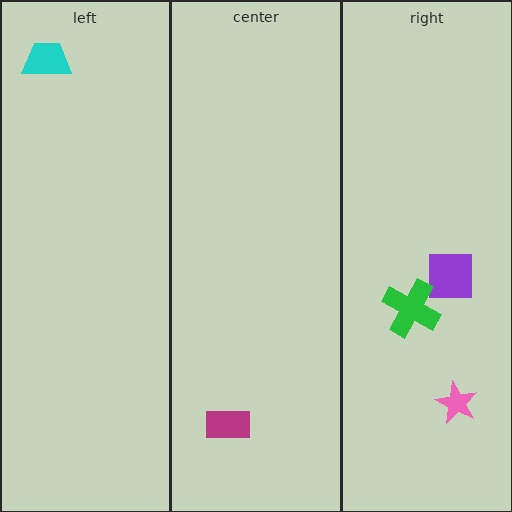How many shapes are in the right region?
3.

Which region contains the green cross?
The right region.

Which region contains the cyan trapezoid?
The left region.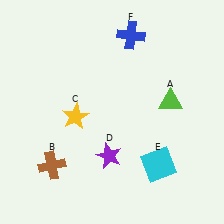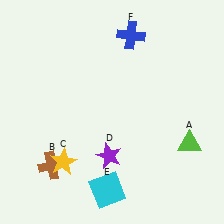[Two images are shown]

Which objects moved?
The objects that moved are: the lime triangle (A), the yellow star (C), the cyan square (E).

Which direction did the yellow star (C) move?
The yellow star (C) moved down.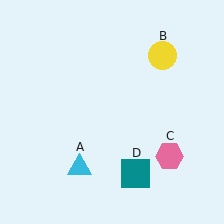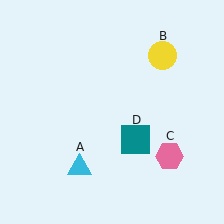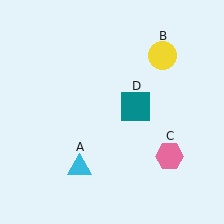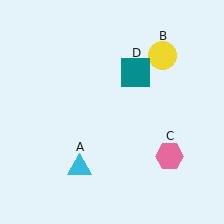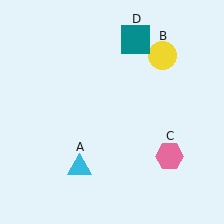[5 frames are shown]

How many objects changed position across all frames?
1 object changed position: teal square (object D).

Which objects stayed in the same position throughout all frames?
Cyan triangle (object A) and yellow circle (object B) and pink hexagon (object C) remained stationary.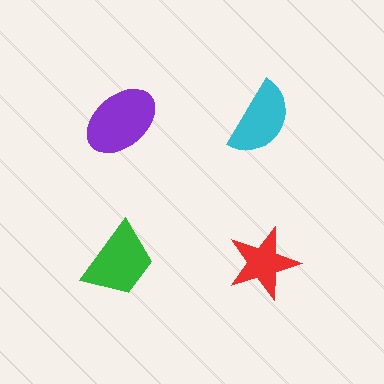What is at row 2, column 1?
A green trapezoid.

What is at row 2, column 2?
A red star.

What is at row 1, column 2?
A cyan semicircle.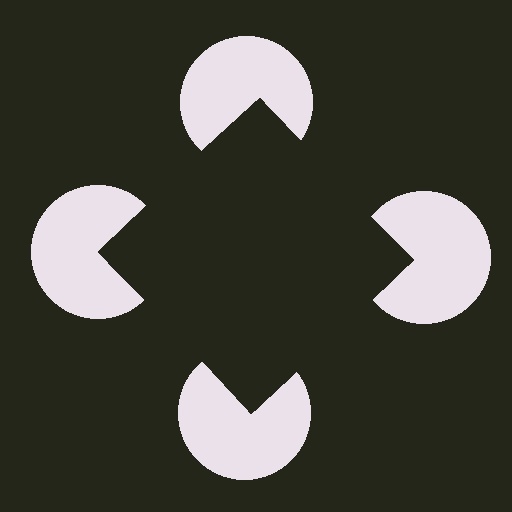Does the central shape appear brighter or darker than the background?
It typically appears slightly darker than the background, even though no actual brightness change is drawn.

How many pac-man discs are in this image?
There are 4 — one at each vertex of the illusory square.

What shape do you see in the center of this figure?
An illusory square — its edges are inferred from the aligned wedge cuts in the pac-man discs, not physically drawn.